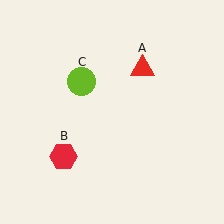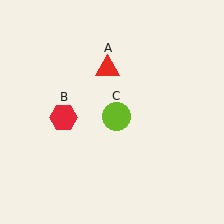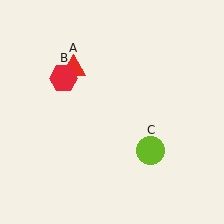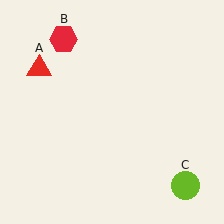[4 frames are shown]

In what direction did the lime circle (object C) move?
The lime circle (object C) moved down and to the right.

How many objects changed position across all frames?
3 objects changed position: red triangle (object A), red hexagon (object B), lime circle (object C).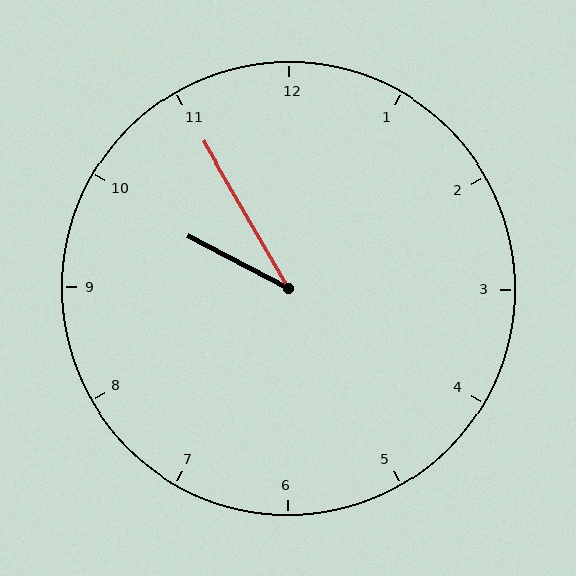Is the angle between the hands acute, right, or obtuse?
It is acute.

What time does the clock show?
9:55.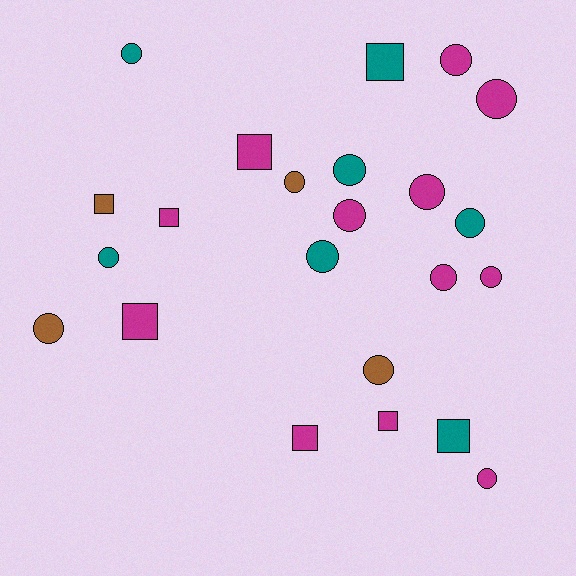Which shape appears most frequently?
Circle, with 15 objects.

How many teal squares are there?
There are 2 teal squares.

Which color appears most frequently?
Magenta, with 12 objects.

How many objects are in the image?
There are 23 objects.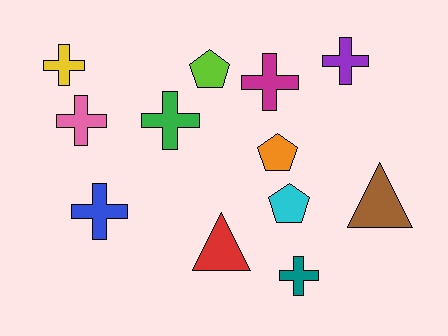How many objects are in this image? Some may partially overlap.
There are 12 objects.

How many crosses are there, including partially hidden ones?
There are 7 crosses.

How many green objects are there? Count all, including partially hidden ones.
There is 1 green object.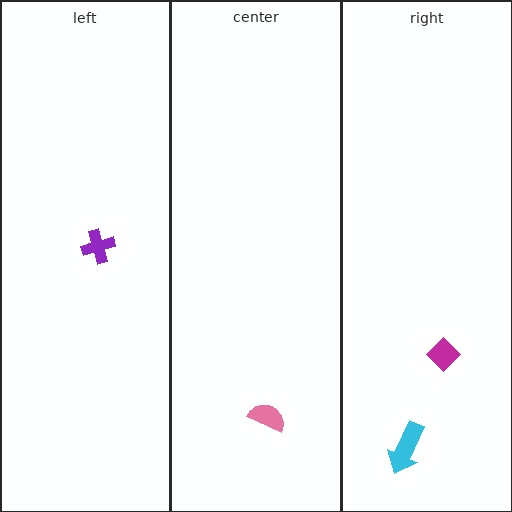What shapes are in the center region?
The pink semicircle.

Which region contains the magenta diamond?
The right region.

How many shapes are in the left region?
1.